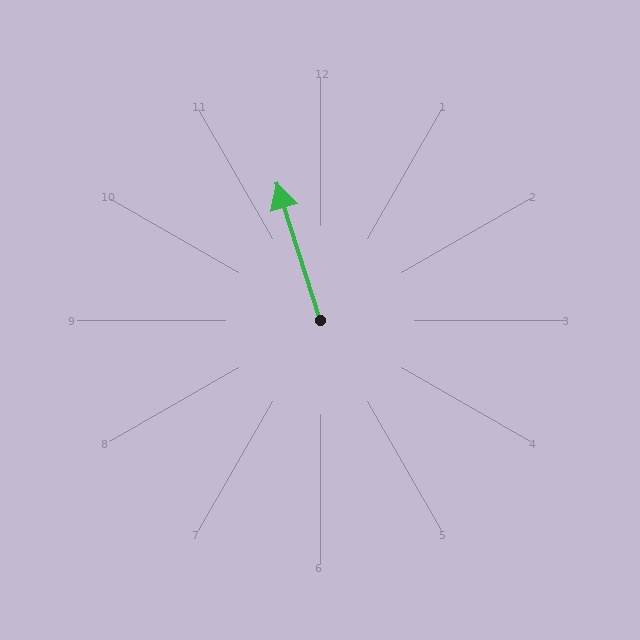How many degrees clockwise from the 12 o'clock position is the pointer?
Approximately 342 degrees.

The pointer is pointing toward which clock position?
Roughly 11 o'clock.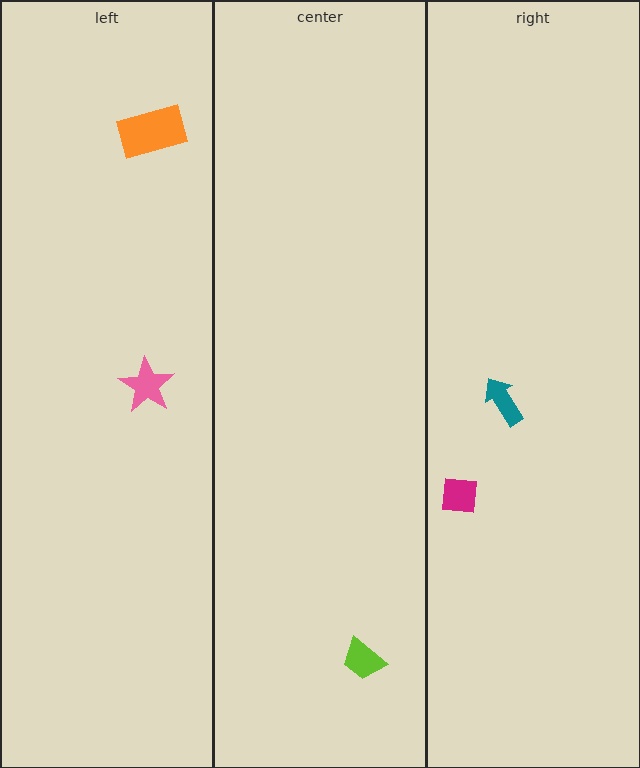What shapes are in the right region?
The magenta square, the teal arrow.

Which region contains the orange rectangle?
The left region.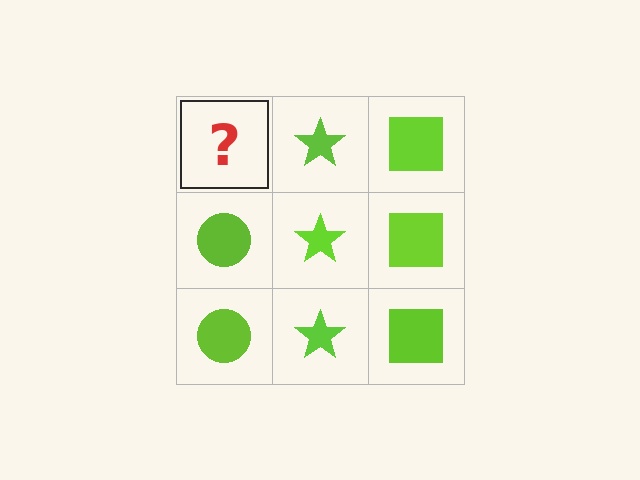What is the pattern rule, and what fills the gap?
The rule is that each column has a consistent shape. The gap should be filled with a lime circle.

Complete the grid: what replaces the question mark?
The question mark should be replaced with a lime circle.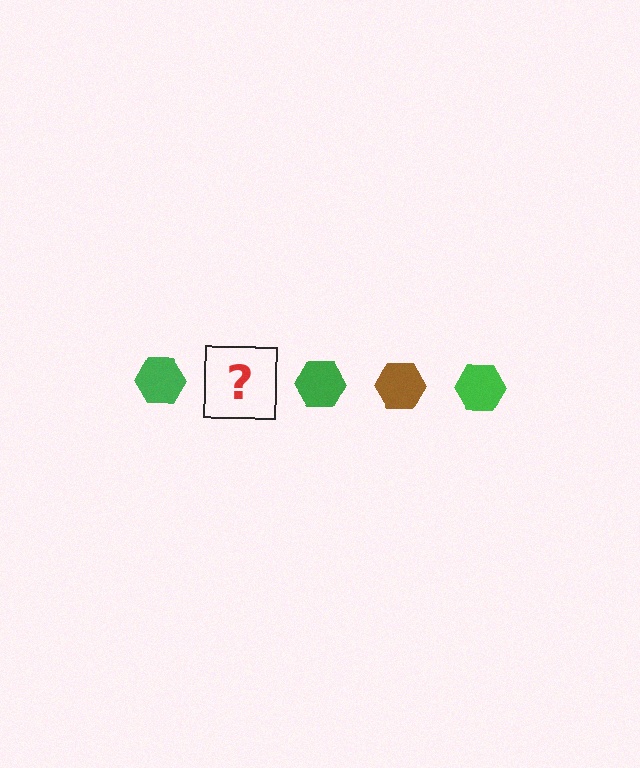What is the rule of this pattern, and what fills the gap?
The rule is that the pattern cycles through green, brown hexagons. The gap should be filled with a brown hexagon.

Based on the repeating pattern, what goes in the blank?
The blank should be a brown hexagon.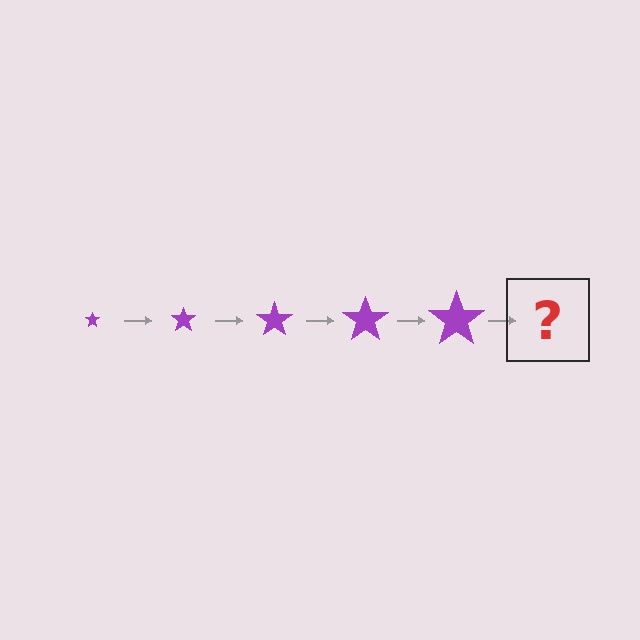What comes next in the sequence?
The next element should be a purple star, larger than the previous one.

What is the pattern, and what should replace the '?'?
The pattern is that the star gets progressively larger each step. The '?' should be a purple star, larger than the previous one.